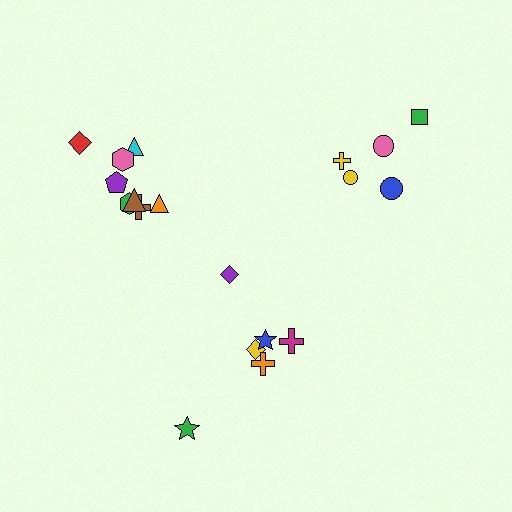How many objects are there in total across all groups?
There are 19 objects.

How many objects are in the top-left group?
There are 8 objects.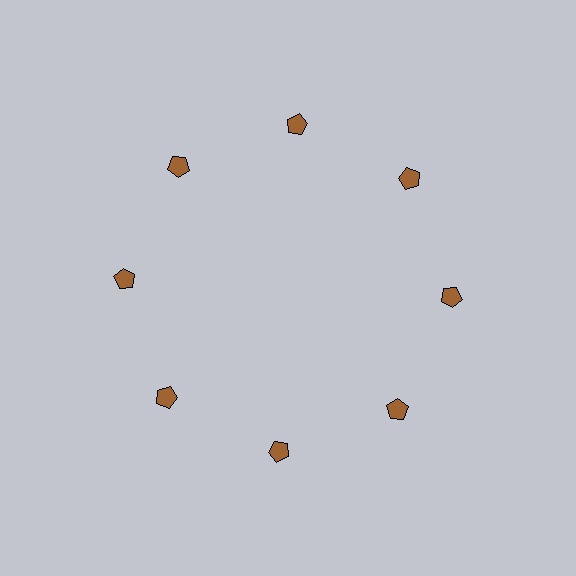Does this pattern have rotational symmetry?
Yes, this pattern has 8-fold rotational symmetry. It looks the same after rotating 45 degrees around the center.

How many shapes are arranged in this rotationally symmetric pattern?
There are 8 shapes, arranged in 8 groups of 1.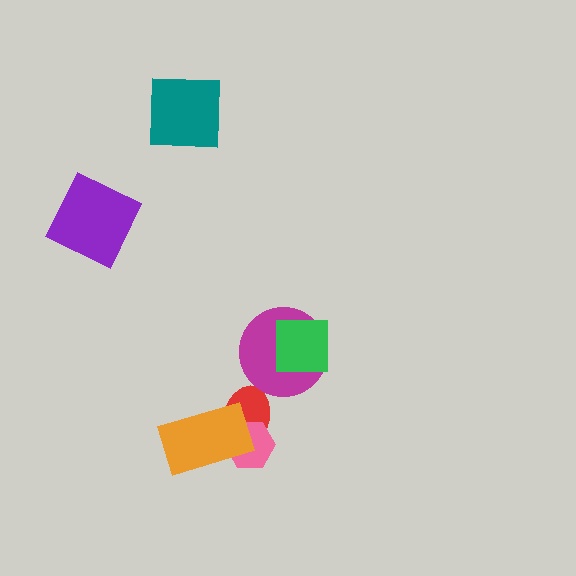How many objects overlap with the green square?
1 object overlaps with the green square.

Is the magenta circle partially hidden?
Yes, it is partially covered by another shape.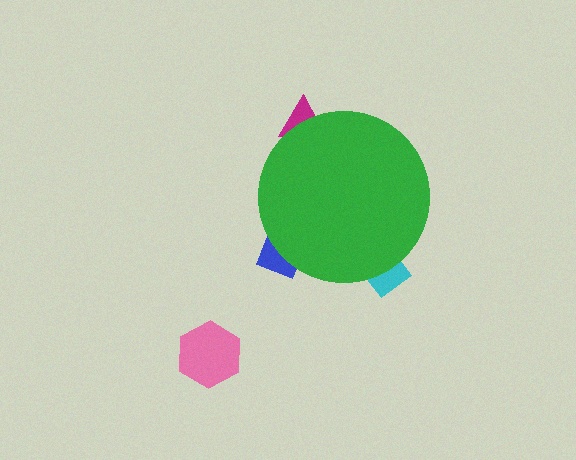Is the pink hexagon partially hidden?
No, the pink hexagon is fully visible.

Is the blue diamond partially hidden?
Yes, the blue diamond is partially hidden behind the green circle.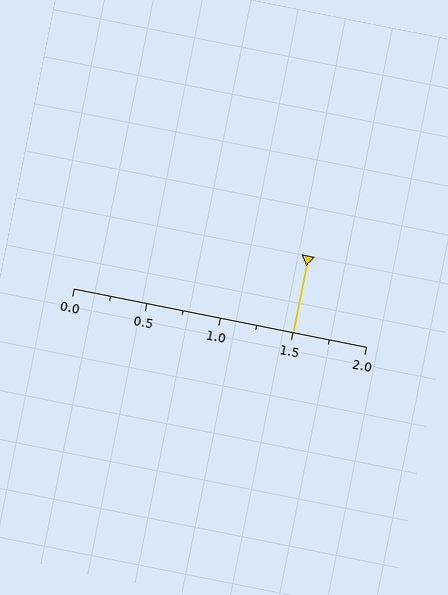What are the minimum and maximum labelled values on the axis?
The axis runs from 0.0 to 2.0.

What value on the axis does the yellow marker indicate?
The marker indicates approximately 1.5.